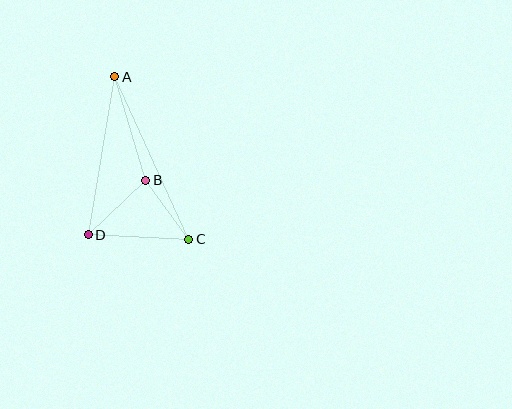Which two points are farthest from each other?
Points A and C are farthest from each other.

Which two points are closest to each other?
Points B and C are closest to each other.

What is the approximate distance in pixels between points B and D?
The distance between B and D is approximately 79 pixels.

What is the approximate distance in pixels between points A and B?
The distance between A and B is approximately 108 pixels.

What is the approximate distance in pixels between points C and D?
The distance between C and D is approximately 101 pixels.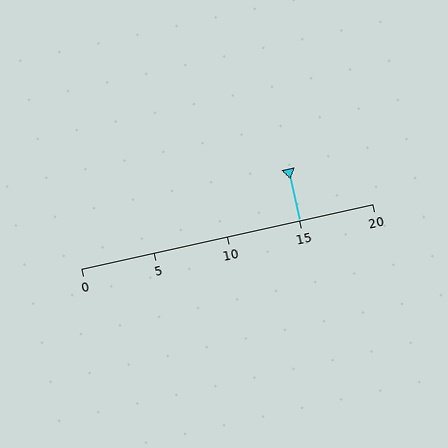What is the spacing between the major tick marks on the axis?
The major ticks are spaced 5 apart.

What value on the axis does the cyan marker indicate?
The marker indicates approximately 15.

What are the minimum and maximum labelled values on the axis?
The axis runs from 0 to 20.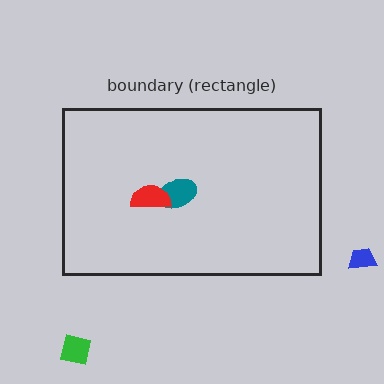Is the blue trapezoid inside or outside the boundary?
Outside.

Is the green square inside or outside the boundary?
Outside.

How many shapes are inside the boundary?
2 inside, 2 outside.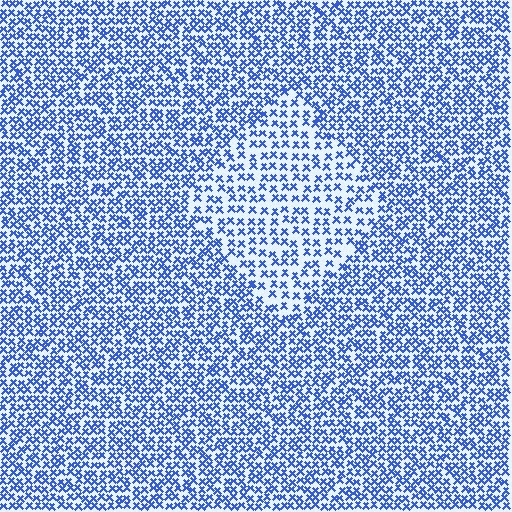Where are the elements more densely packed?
The elements are more densely packed outside the diamond boundary.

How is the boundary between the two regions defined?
The boundary is defined by a change in element density (approximately 1.7x ratio). All elements are the same color, size, and shape.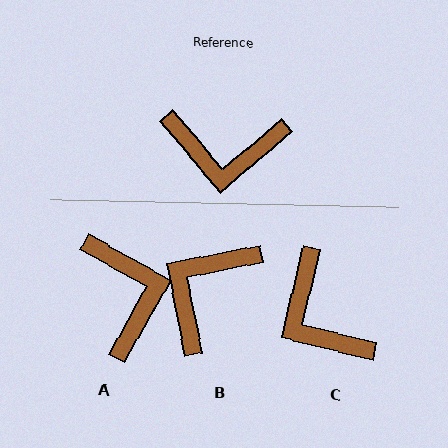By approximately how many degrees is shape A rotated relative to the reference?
Approximately 110 degrees counter-clockwise.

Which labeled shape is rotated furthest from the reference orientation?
B, about 119 degrees away.